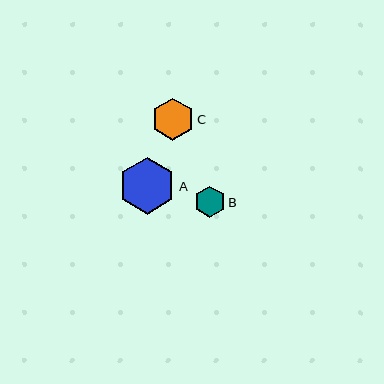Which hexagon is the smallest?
Hexagon B is the smallest with a size of approximately 31 pixels.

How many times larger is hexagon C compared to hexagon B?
Hexagon C is approximately 1.3 times the size of hexagon B.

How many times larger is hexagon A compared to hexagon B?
Hexagon A is approximately 1.8 times the size of hexagon B.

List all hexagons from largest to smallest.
From largest to smallest: A, C, B.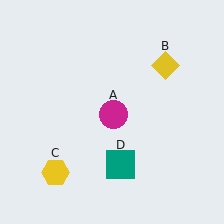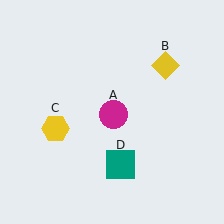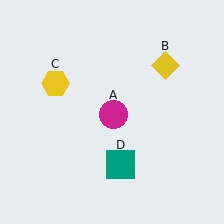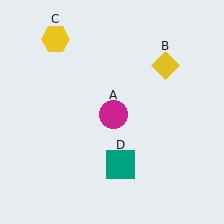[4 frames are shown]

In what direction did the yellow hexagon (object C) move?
The yellow hexagon (object C) moved up.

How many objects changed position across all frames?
1 object changed position: yellow hexagon (object C).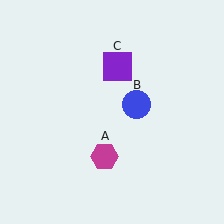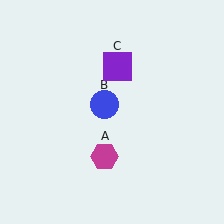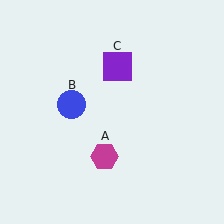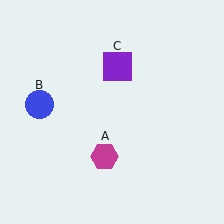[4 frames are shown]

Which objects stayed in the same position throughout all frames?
Magenta hexagon (object A) and purple square (object C) remained stationary.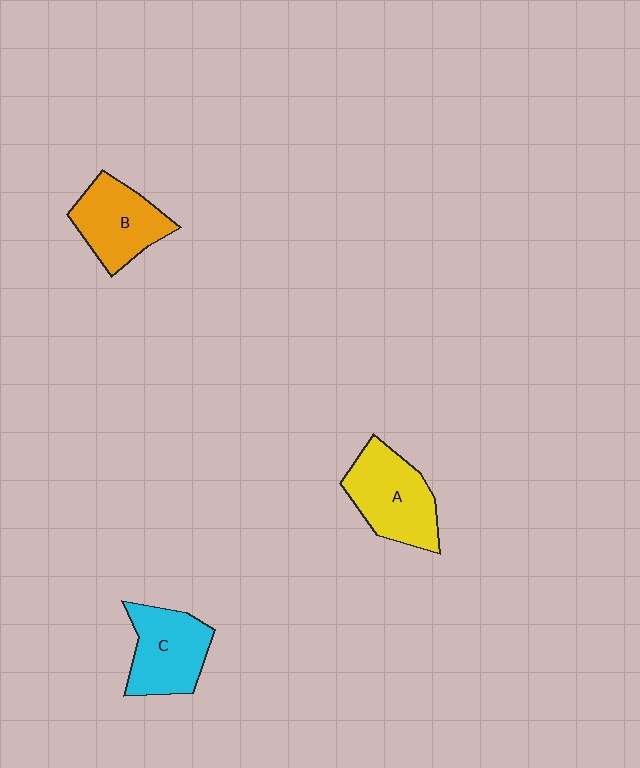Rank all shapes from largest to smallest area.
From largest to smallest: A (yellow), C (cyan), B (orange).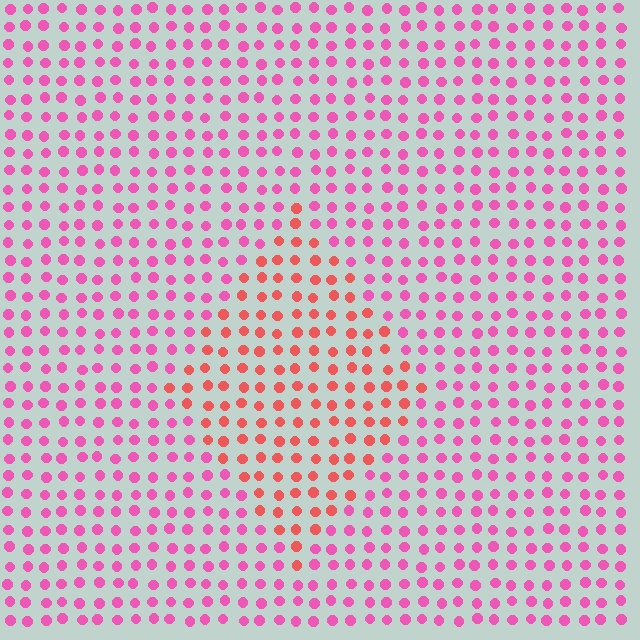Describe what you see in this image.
The image is filled with small pink elements in a uniform arrangement. A diamond-shaped region is visible where the elements are tinted to a slightly different hue, forming a subtle color boundary.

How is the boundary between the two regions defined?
The boundary is defined purely by a slight shift in hue (about 37 degrees). Spacing, size, and orientation are identical on both sides.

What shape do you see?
I see a diamond.